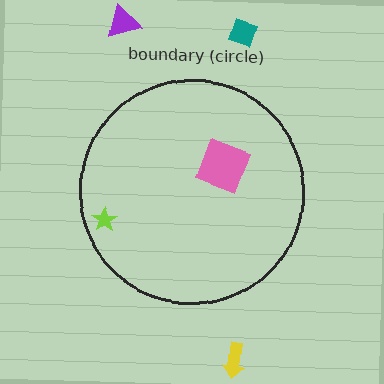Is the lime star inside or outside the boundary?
Inside.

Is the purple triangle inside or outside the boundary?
Outside.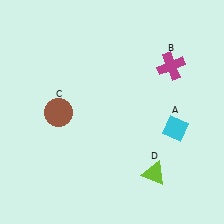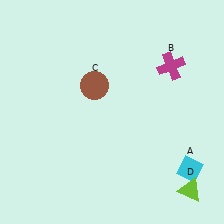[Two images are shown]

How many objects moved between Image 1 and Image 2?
3 objects moved between the two images.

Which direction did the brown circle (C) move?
The brown circle (C) moved right.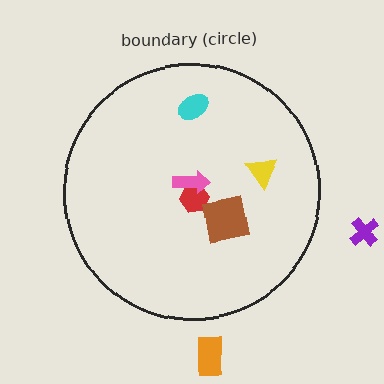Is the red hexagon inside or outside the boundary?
Inside.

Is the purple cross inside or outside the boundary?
Outside.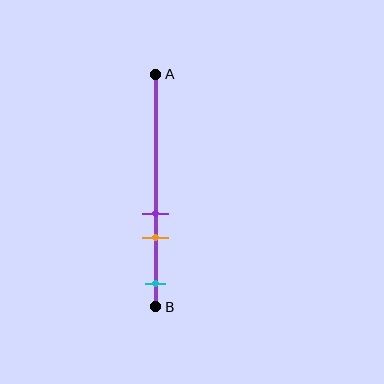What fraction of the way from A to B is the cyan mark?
The cyan mark is approximately 90% (0.9) of the way from A to B.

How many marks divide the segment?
There are 3 marks dividing the segment.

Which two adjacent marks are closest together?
The purple and orange marks are the closest adjacent pair.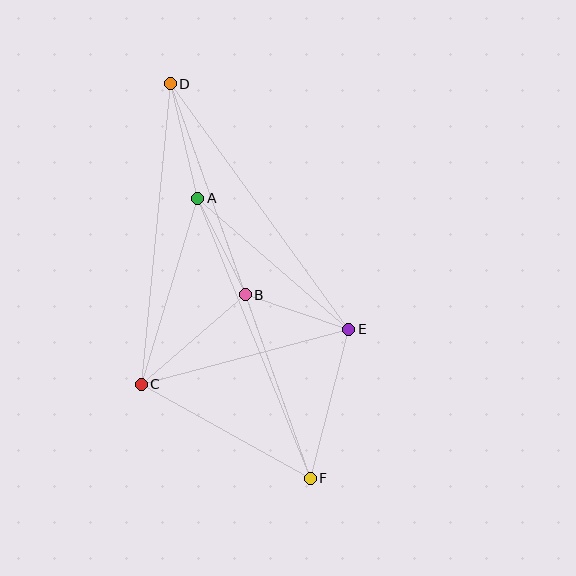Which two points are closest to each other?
Points A and B are closest to each other.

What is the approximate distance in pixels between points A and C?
The distance between A and C is approximately 194 pixels.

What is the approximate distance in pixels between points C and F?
The distance between C and F is approximately 193 pixels.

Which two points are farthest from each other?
Points D and F are farthest from each other.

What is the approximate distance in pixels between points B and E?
The distance between B and E is approximately 109 pixels.